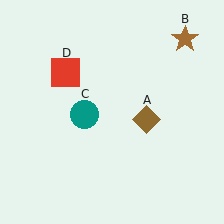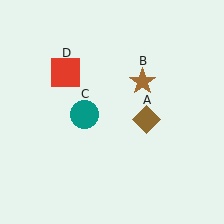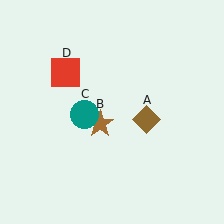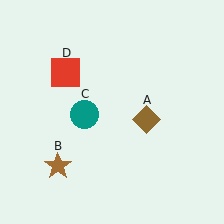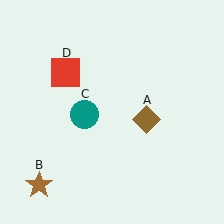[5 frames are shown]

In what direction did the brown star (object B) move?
The brown star (object B) moved down and to the left.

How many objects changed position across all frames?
1 object changed position: brown star (object B).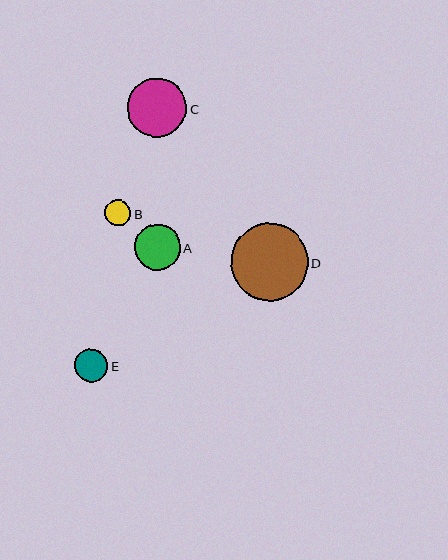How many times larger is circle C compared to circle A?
Circle C is approximately 1.3 times the size of circle A.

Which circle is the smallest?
Circle B is the smallest with a size of approximately 26 pixels.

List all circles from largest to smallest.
From largest to smallest: D, C, A, E, B.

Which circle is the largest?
Circle D is the largest with a size of approximately 77 pixels.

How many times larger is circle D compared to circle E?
Circle D is approximately 2.3 times the size of circle E.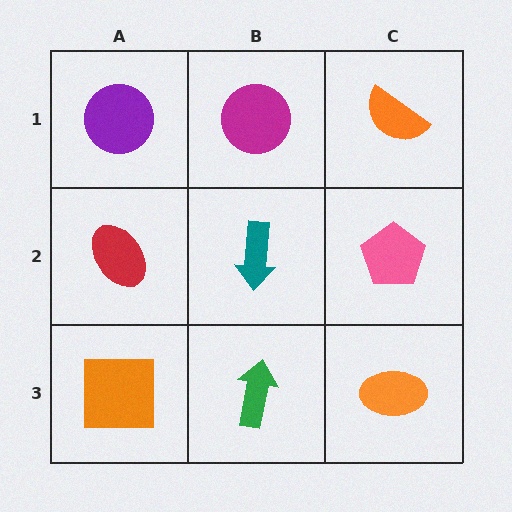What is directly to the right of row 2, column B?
A pink pentagon.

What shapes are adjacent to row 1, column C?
A pink pentagon (row 2, column C), a magenta circle (row 1, column B).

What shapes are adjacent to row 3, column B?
A teal arrow (row 2, column B), an orange square (row 3, column A), an orange ellipse (row 3, column C).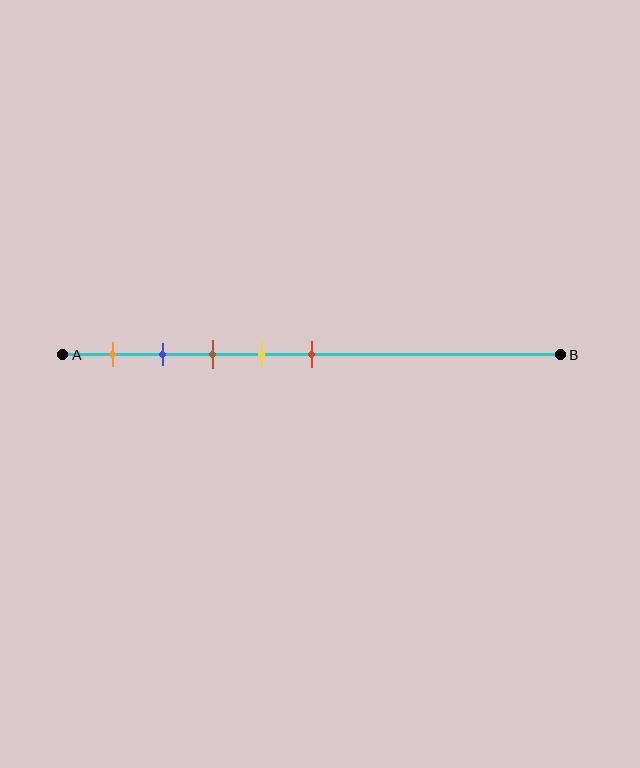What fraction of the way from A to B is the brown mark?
The brown mark is approximately 30% (0.3) of the way from A to B.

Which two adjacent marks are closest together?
The blue and brown marks are the closest adjacent pair.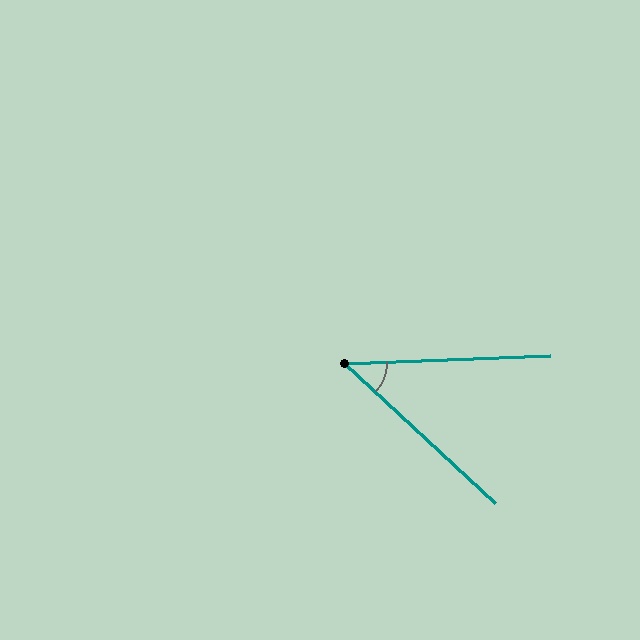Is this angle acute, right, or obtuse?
It is acute.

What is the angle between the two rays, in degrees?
Approximately 45 degrees.